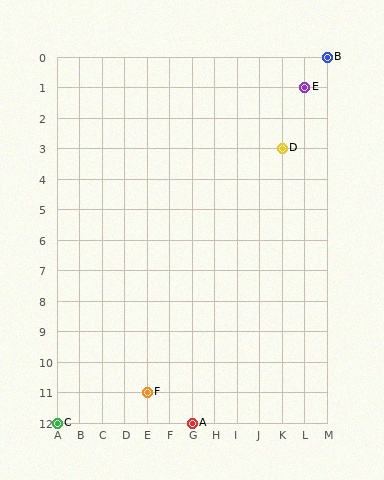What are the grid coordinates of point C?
Point C is at grid coordinates (A, 12).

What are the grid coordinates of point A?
Point A is at grid coordinates (G, 12).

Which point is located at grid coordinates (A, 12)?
Point C is at (A, 12).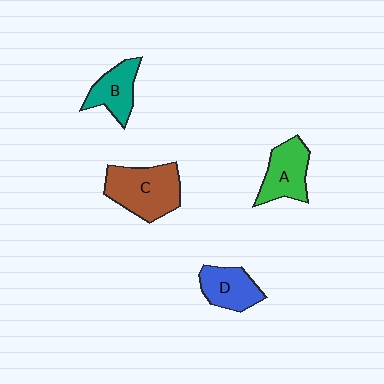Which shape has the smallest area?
Shape B (teal).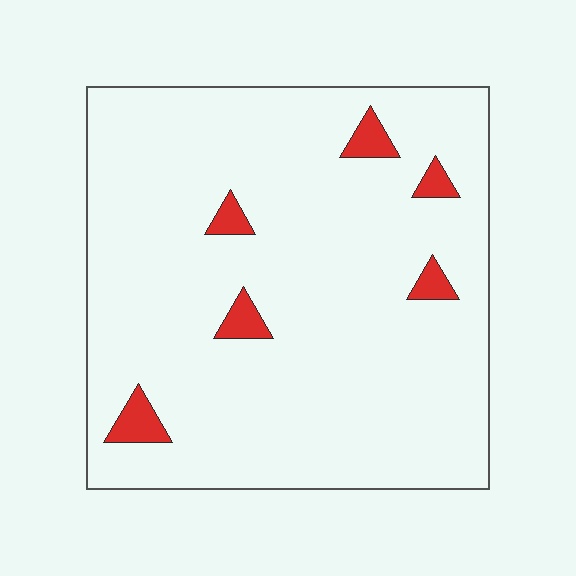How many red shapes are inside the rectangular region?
6.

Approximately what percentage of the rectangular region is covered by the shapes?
Approximately 5%.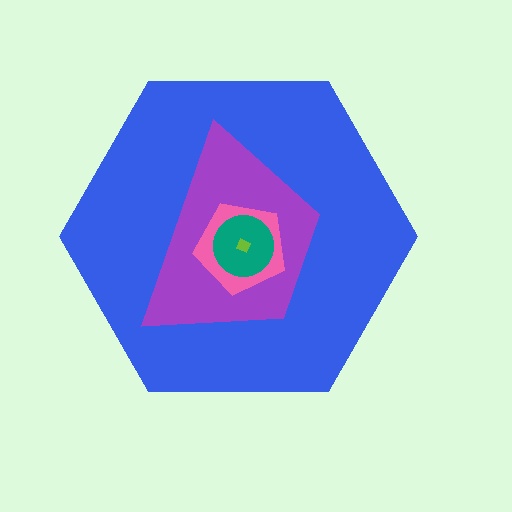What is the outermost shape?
The blue hexagon.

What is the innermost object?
The lime diamond.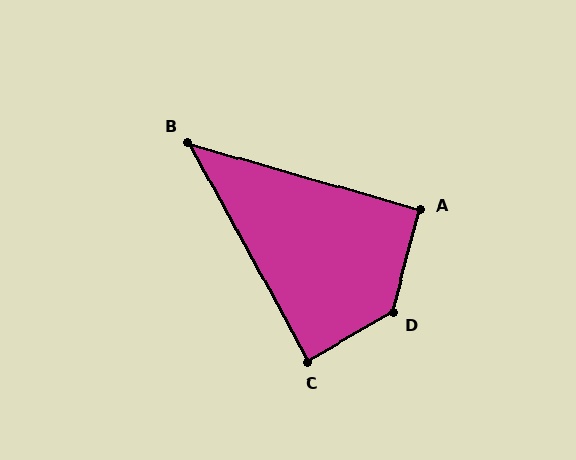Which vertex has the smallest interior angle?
B, at approximately 45 degrees.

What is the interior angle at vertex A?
Approximately 92 degrees (approximately right).